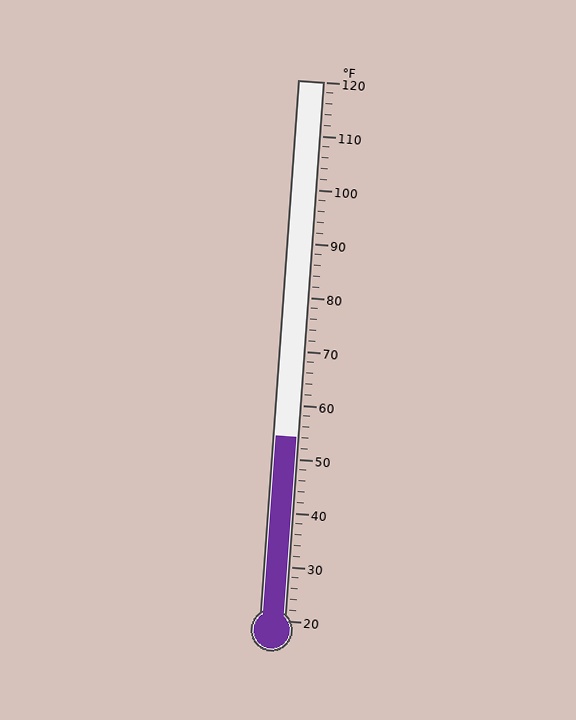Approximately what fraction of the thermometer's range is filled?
The thermometer is filled to approximately 35% of its range.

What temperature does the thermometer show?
The thermometer shows approximately 54°F.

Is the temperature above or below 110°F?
The temperature is below 110°F.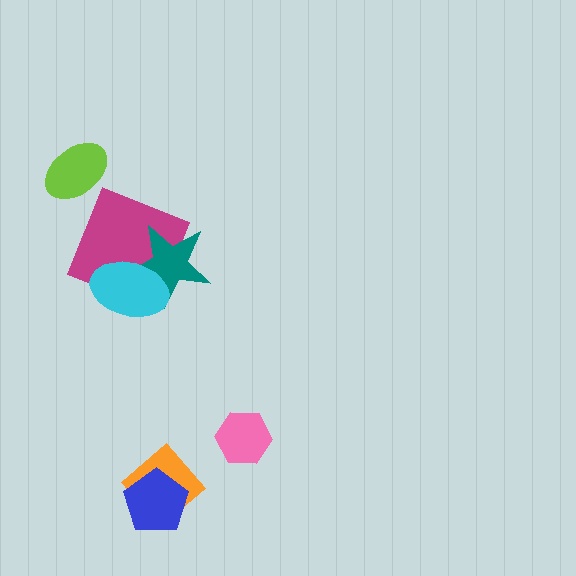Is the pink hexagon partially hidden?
No, no other shape covers it.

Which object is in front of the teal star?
The cyan ellipse is in front of the teal star.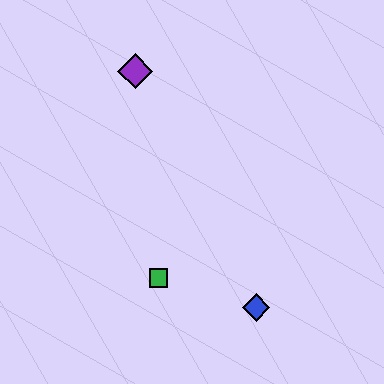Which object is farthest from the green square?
The purple diamond is farthest from the green square.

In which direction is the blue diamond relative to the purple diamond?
The blue diamond is below the purple diamond.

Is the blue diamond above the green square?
No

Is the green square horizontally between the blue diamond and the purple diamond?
Yes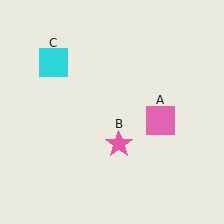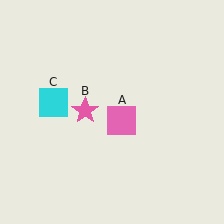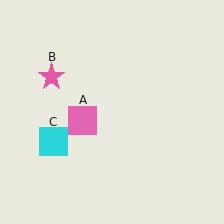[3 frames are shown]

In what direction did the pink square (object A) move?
The pink square (object A) moved left.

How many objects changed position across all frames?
3 objects changed position: pink square (object A), pink star (object B), cyan square (object C).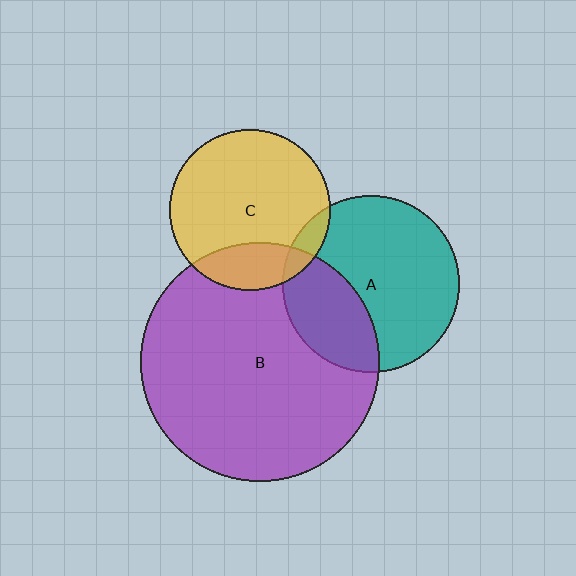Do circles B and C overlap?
Yes.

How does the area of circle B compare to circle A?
Approximately 1.8 times.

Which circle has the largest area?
Circle B (purple).